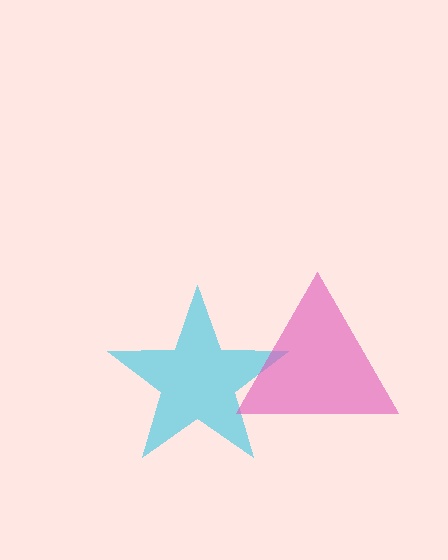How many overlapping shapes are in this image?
There are 2 overlapping shapes in the image.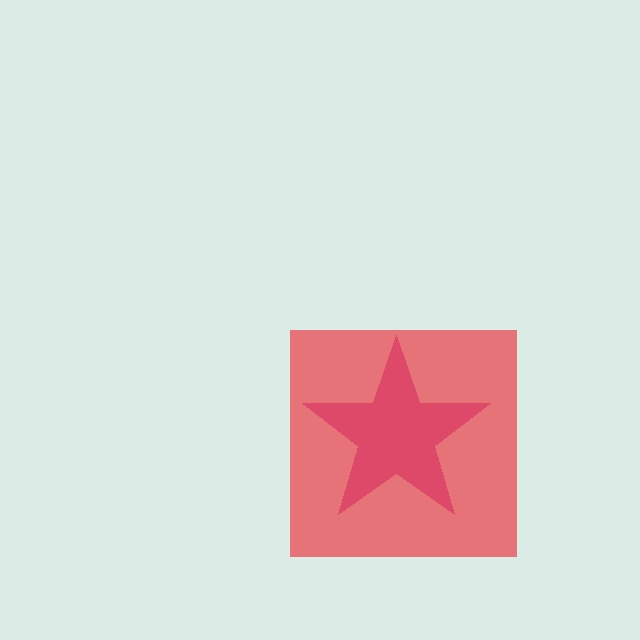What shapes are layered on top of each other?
The layered shapes are: a magenta star, a red square.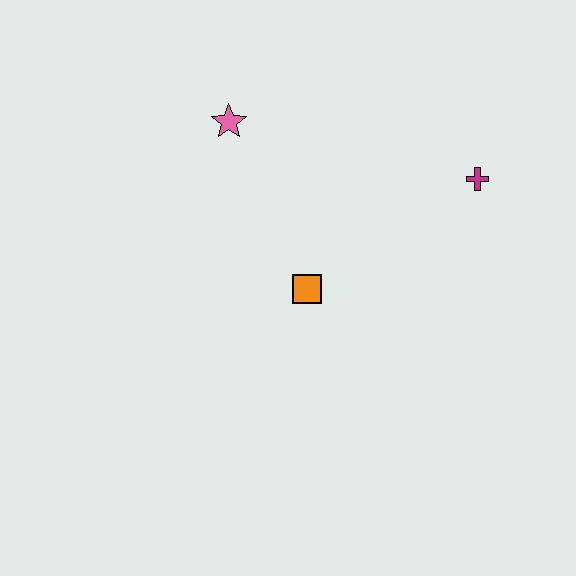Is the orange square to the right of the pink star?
Yes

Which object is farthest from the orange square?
The magenta cross is farthest from the orange square.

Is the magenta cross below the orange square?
No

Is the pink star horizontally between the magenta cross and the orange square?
No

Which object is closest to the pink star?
The orange square is closest to the pink star.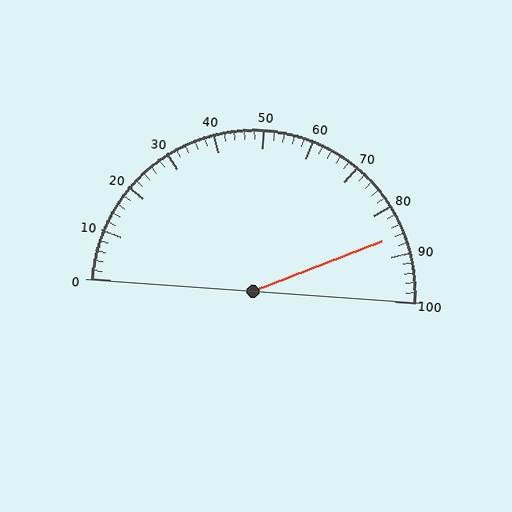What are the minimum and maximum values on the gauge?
The gauge ranges from 0 to 100.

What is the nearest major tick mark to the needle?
The nearest major tick mark is 90.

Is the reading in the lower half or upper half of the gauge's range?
The reading is in the upper half of the range (0 to 100).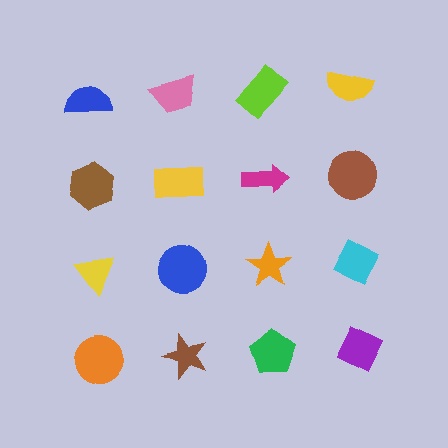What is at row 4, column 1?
An orange circle.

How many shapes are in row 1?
4 shapes.